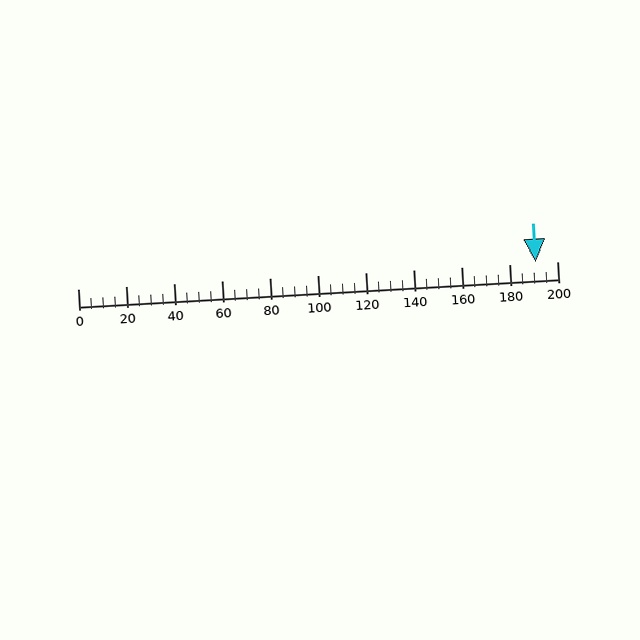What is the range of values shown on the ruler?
The ruler shows values from 0 to 200.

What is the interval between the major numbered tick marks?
The major tick marks are spaced 20 units apart.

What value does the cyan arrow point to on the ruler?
The cyan arrow points to approximately 191.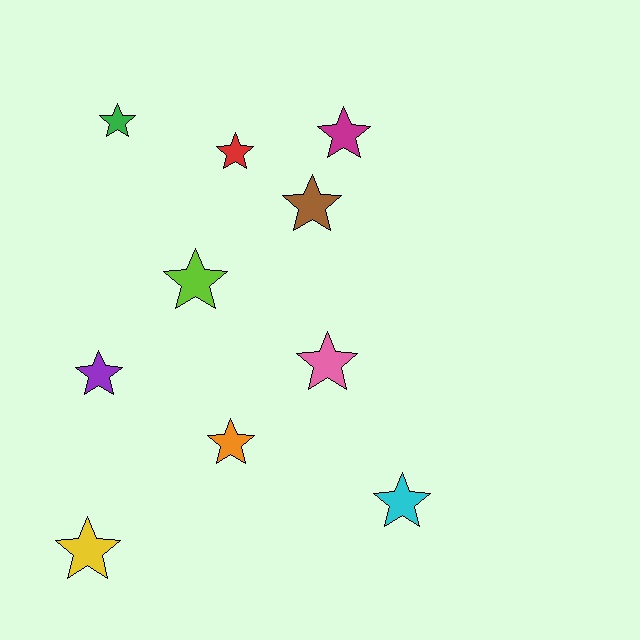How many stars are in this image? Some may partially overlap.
There are 10 stars.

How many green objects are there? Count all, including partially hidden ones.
There is 1 green object.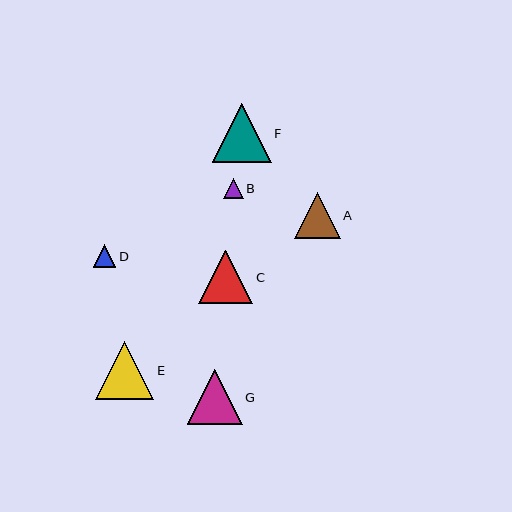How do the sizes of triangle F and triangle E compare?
Triangle F and triangle E are approximately the same size.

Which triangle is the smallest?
Triangle B is the smallest with a size of approximately 20 pixels.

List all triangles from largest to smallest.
From largest to smallest: F, E, G, C, A, D, B.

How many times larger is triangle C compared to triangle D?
Triangle C is approximately 2.4 times the size of triangle D.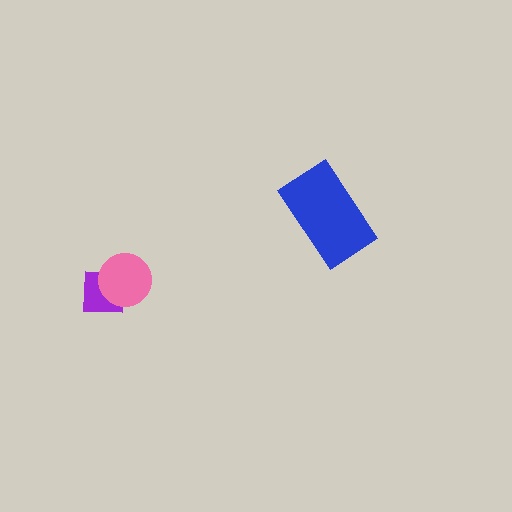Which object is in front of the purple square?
The pink circle is in front of the purple square.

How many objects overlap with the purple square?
1 object overlaps with the purple square.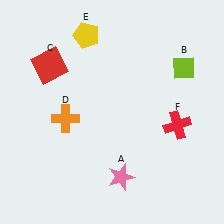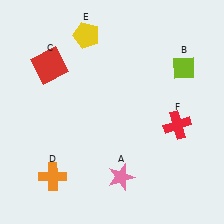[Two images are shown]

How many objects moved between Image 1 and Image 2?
1 object moved between the two images.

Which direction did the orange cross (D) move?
The orange cross (D) moved down.